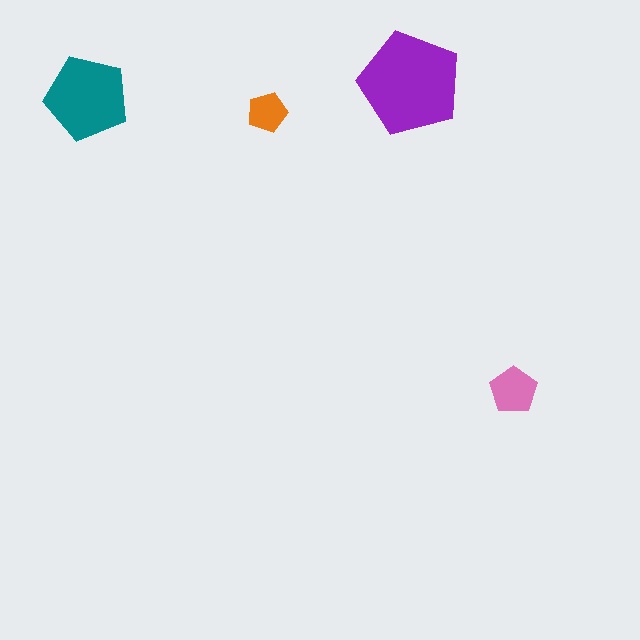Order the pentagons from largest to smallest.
the purple one, the teal one, the pink one, the orange one.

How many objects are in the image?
There are 4 objects in the image.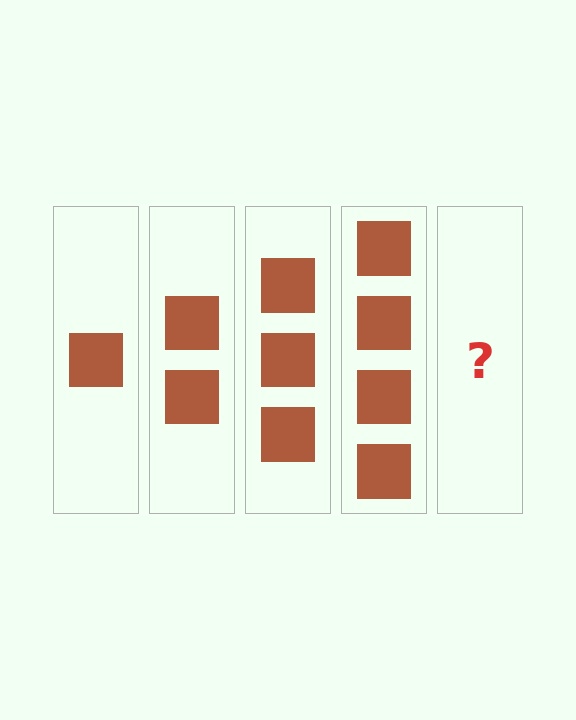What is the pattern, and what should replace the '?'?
The pattern is that each step adds one more square. The '?' should be 5 squares.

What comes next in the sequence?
The next element should be 5 squares.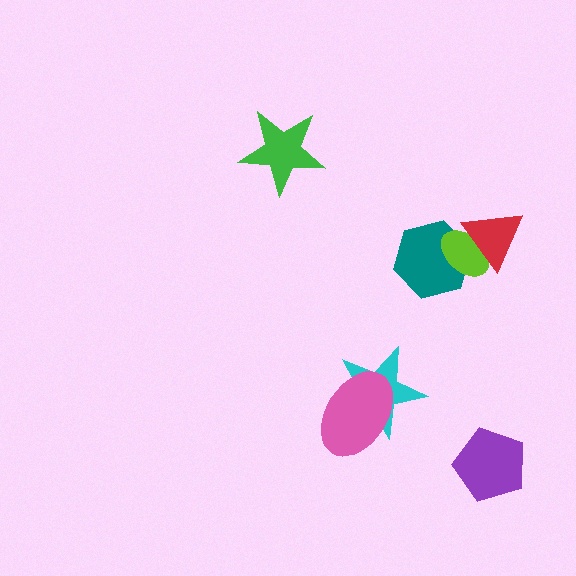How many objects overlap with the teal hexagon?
2 objects overlap with the teal hexagon.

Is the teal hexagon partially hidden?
Yes, it is partially covered by another shape.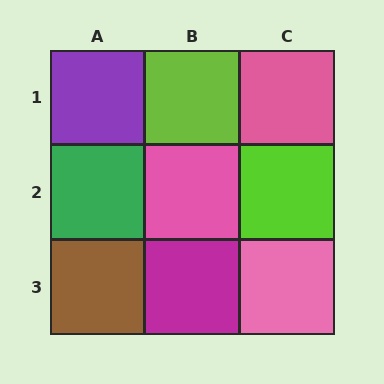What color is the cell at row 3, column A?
Brown.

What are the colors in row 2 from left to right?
Green, pink, lime.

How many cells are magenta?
1 cell is magenta.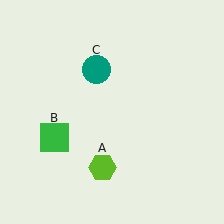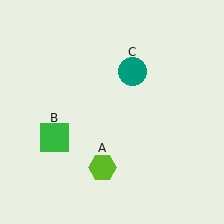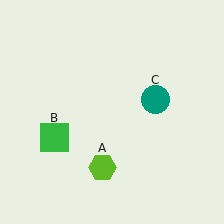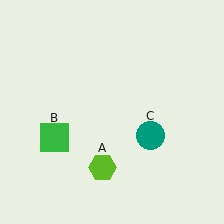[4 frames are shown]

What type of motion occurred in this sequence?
The teal circle (object C) rotated clockwise around the center of the scene.